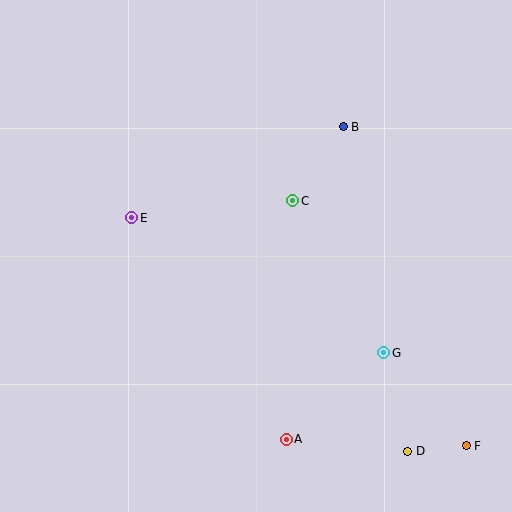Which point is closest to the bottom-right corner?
Point F is closest to the bottom-right corner.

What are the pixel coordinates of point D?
Point D is at (408, 451).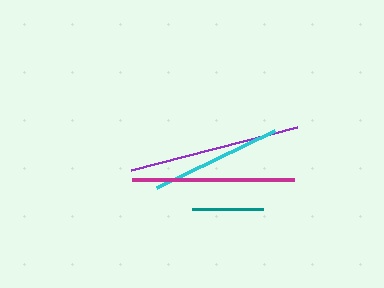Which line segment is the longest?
The purple line is the longest at approximately 172 pixels.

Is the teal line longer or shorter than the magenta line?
The magenta line is longer than the teal line.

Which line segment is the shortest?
The teal line is the shortest at approximately 70 pixels.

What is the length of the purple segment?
The purple segment is approximately 172 pixels long.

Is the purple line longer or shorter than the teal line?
The purple line is longer than the teal line.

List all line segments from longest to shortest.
From longest to shortest: purple, magenta, cyan, teal.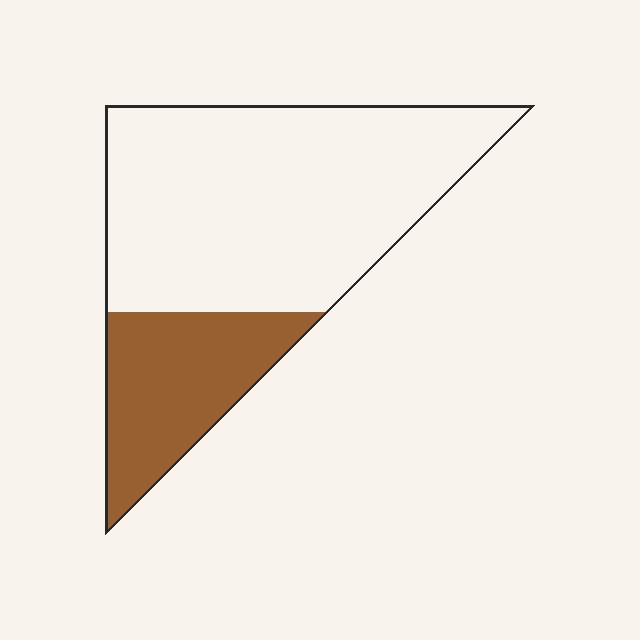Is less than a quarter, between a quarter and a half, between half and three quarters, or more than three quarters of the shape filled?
Between a quarter and a half.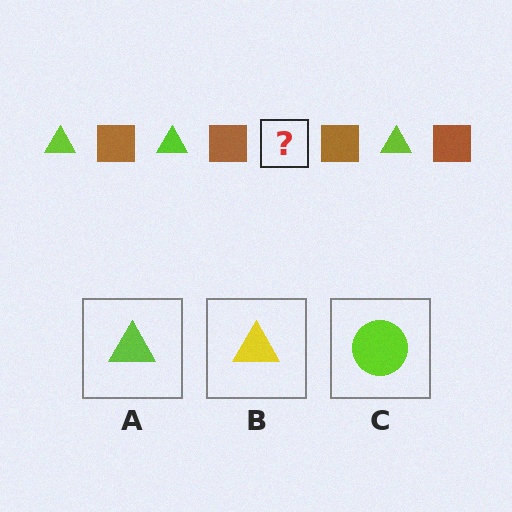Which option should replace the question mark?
Option A.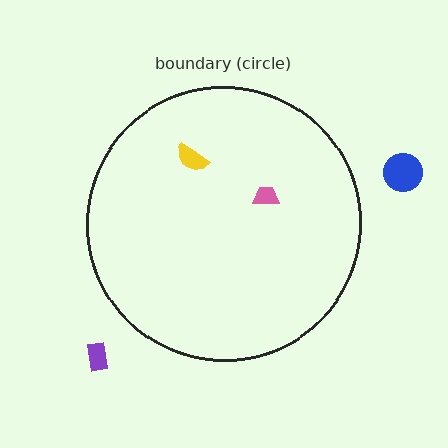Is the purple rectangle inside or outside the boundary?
Outside.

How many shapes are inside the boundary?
2 inside, 2 outside.